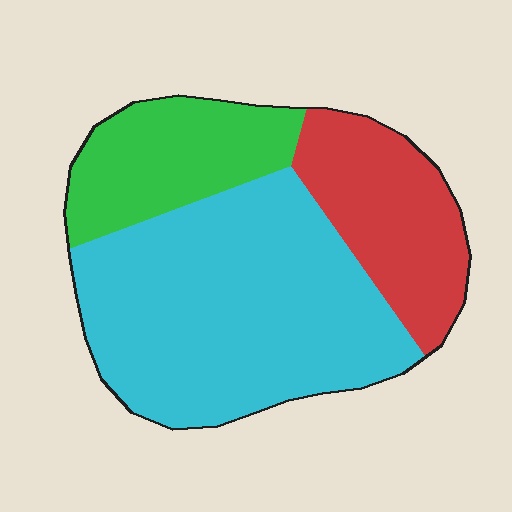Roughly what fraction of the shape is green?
Green takes up less than a quarter of the shape.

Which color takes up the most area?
Cyan, at roughly 55%.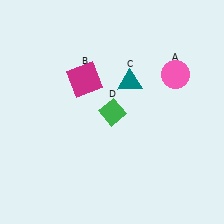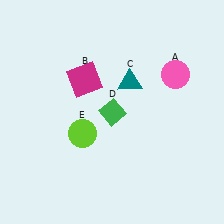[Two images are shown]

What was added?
A lime circle (E) was added in Image 2.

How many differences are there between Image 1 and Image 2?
There is 1 difference between the two images.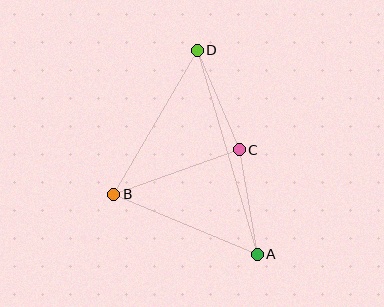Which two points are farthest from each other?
Points A and D are farthest from each other.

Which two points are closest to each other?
Points A and C are closest to each other.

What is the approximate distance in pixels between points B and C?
The distance between B and C is approximately 133 pixels.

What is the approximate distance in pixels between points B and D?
The distance between B and D is approximately 166 pixels.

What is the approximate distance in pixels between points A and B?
The distance between A and B is approximately 155 pixels.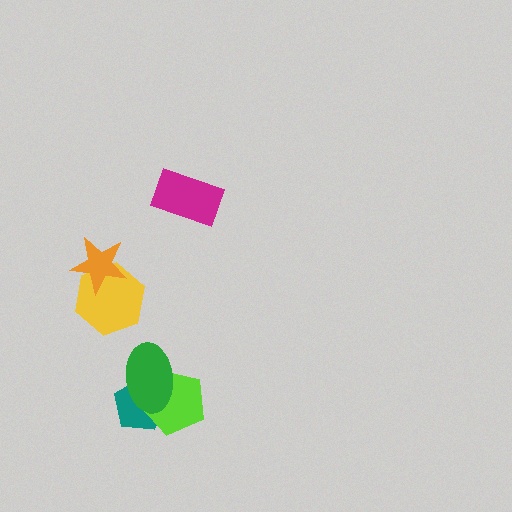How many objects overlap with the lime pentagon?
2 objects overlap with the lime pentagon.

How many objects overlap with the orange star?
1 object overlaps with the orange star.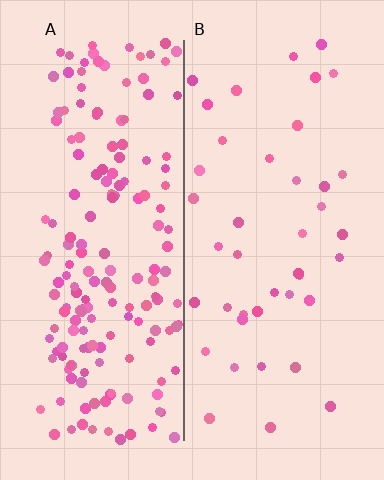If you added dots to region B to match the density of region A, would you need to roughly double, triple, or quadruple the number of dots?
Approximately quadruple.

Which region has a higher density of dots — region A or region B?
A (the left).